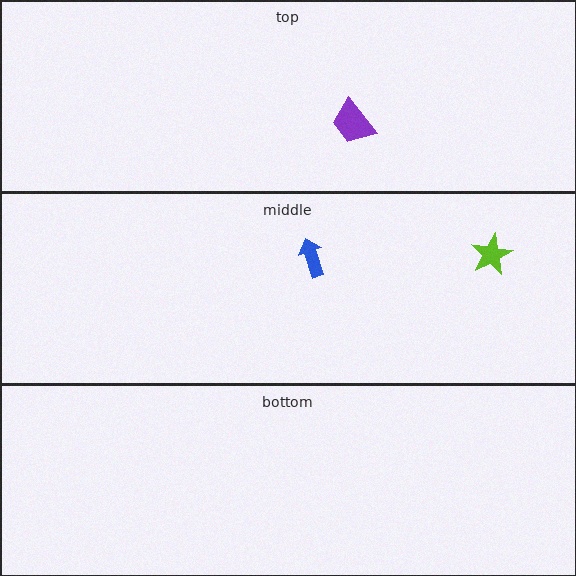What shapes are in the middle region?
The blue arrow, the lime star.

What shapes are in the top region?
The purple trapezoid.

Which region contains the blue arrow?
The middle region.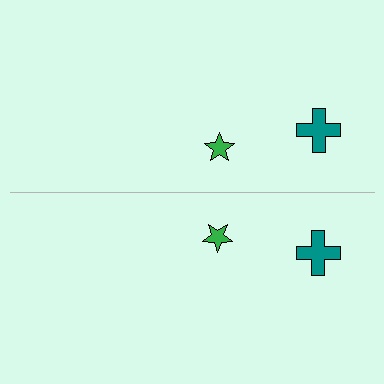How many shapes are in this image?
There are 4 shapes in this image.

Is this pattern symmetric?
Yes, this pattern has bilateral (reflection) symmetry.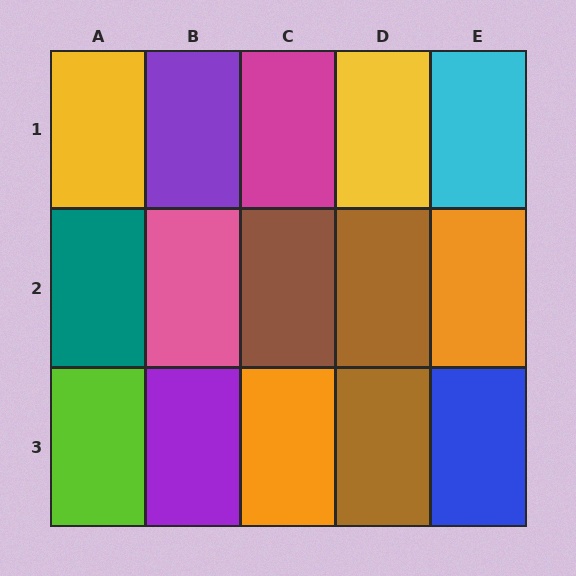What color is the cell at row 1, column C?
Magenta.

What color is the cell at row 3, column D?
Brown.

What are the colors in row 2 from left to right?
Teal, pink, brown, brown, orange.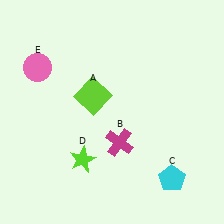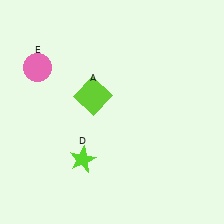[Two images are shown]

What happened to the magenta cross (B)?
The magenta cross (B) was removed in Image 2. It was in the bottom-right area of Image 1.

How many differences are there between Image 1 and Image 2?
There are 2 differences between the two images.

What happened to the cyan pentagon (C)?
The cyan pentagon (C) was removed in Image 2. It was in the bottom-right area of Image 1.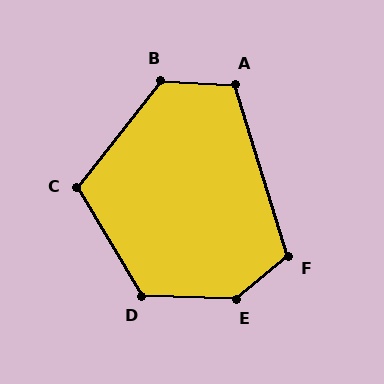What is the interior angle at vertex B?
Approximately 125 degrees (obtuse).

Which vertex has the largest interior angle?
E, at approximately 139 degrees.